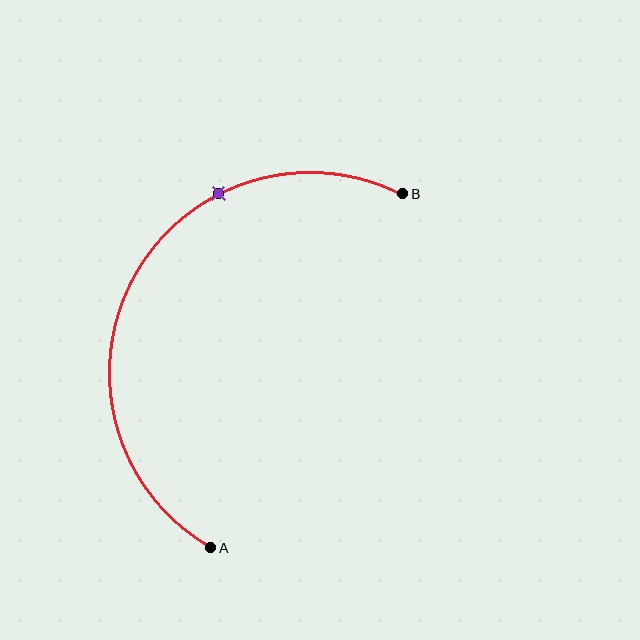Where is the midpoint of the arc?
The arc midpoint is the point on the curve farthest from the straight line joining A and B. It sits to the left of that line.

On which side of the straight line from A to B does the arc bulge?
The arc bulges to the left of the straight line connecting A and B.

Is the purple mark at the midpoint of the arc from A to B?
No. The purple mark lies on the arc but is closer to endpoint B. The arc midpoint would be at the point on the curve equidistant along the arc from both A and B.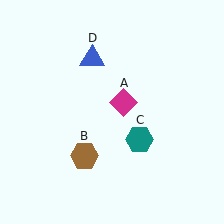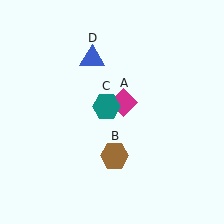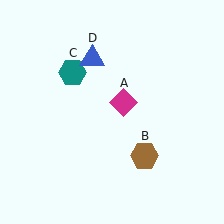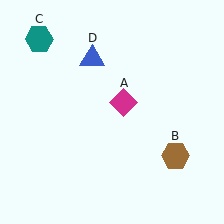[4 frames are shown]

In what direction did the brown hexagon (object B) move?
The brown hexagon (object B) moved right.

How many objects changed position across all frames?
2 objects changed position: brown hexagon (object B), teal hexagon (object C).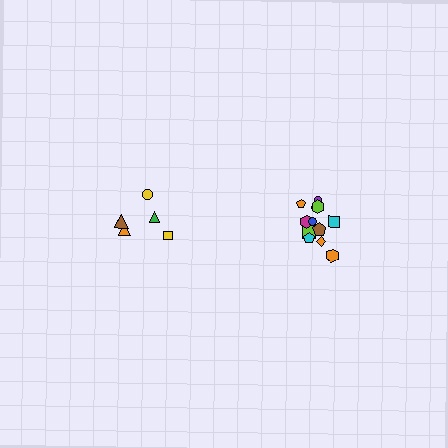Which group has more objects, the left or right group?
The right group.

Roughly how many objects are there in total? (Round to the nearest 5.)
Roughly 15 objects in total.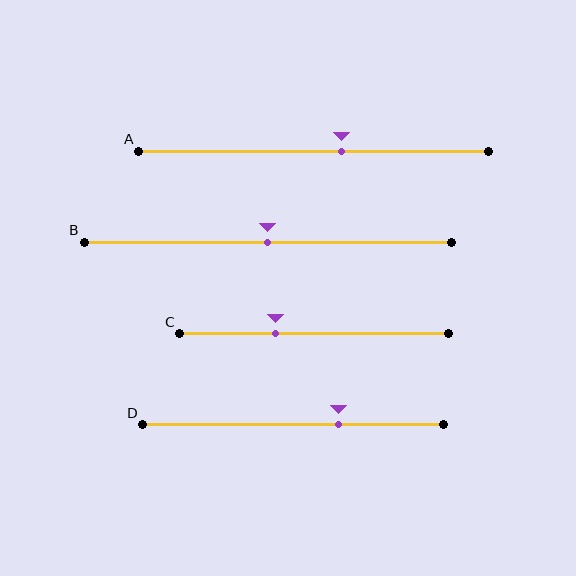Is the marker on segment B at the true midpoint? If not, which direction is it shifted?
Yes, the marker on segment B is at the true midpoint.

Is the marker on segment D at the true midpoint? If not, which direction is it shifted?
No, the marker on segment D is shifted to the right by about 15% of the segment length.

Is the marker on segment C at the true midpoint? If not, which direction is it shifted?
No, the marker on segment C is shifted to the left by about 14% of the segment length.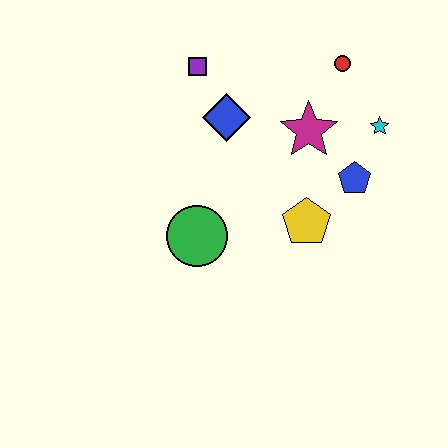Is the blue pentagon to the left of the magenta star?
No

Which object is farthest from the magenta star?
The green circle is farthest from the magenta star.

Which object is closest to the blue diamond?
The purple square is closest to the blue diamond.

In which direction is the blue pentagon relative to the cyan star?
The blue pentagon is below the cyan star.